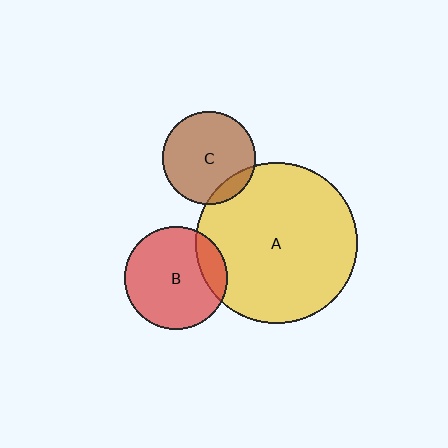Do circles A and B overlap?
Yes.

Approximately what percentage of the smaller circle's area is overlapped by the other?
Approximately 15%.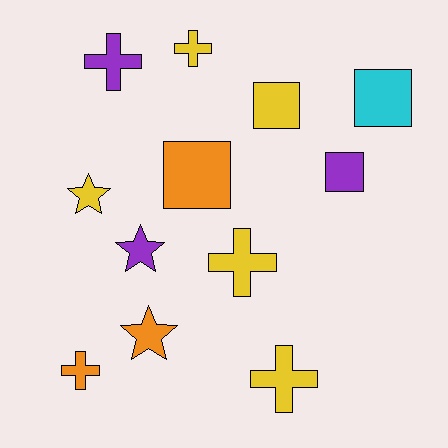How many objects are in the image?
There are 12 objects.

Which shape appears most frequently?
Cross, with 5 objects.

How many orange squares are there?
There is 1 orange square.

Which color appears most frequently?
Yellow, with 5 objects.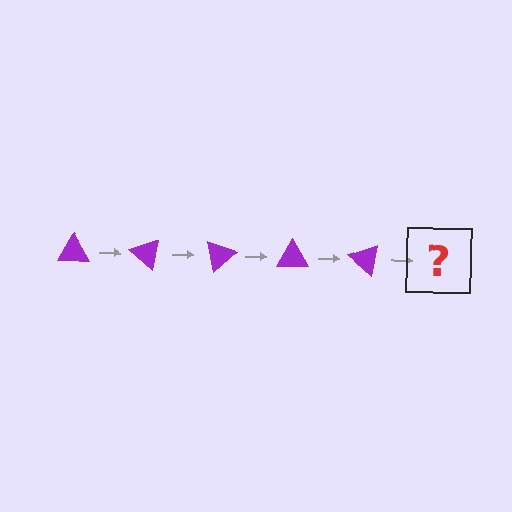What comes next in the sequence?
The next element should be a purple triangle rotated 200 degrees.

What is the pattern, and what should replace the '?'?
The pattern is that the triangle rotates 40 degrees each step. The '?' should be a purple triangle rotated 200 degrees.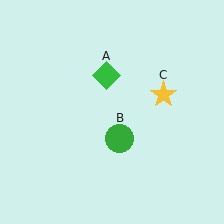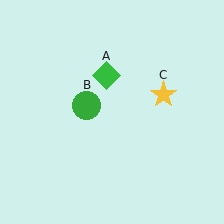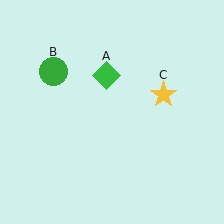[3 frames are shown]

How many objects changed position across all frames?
1 object changed position: green circle (object B).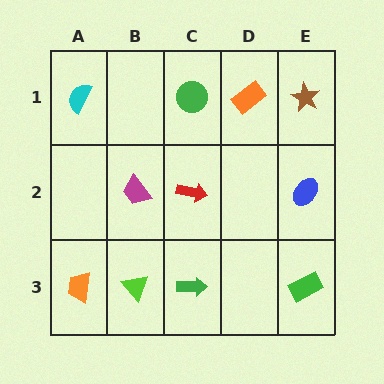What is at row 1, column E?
A brown star.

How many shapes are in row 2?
3 shapes.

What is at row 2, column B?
A magenta trapezoid.